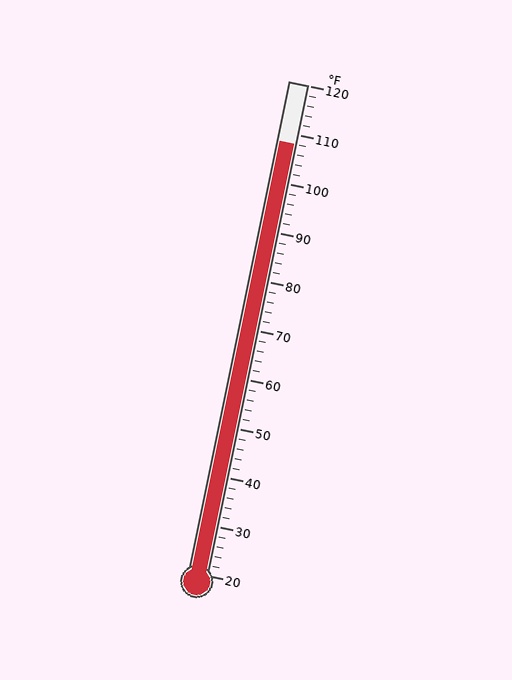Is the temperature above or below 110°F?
The temperature is below 110°F.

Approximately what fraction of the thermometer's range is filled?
The thermometer is filled to approximately 90% of its range.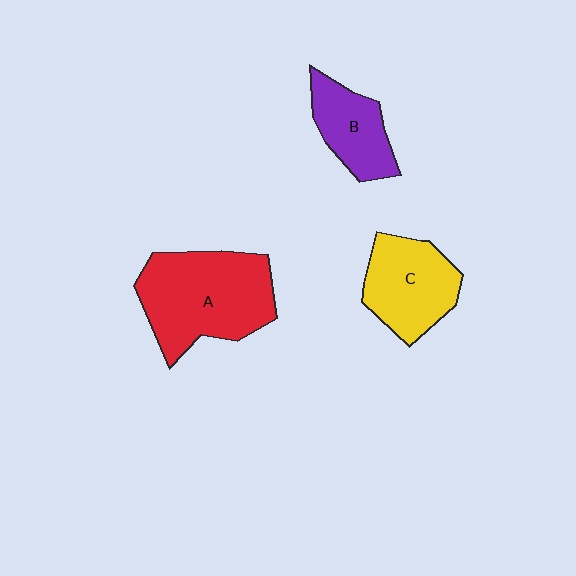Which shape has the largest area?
Shape A (red).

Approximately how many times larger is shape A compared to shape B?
Approximately 2.0 times.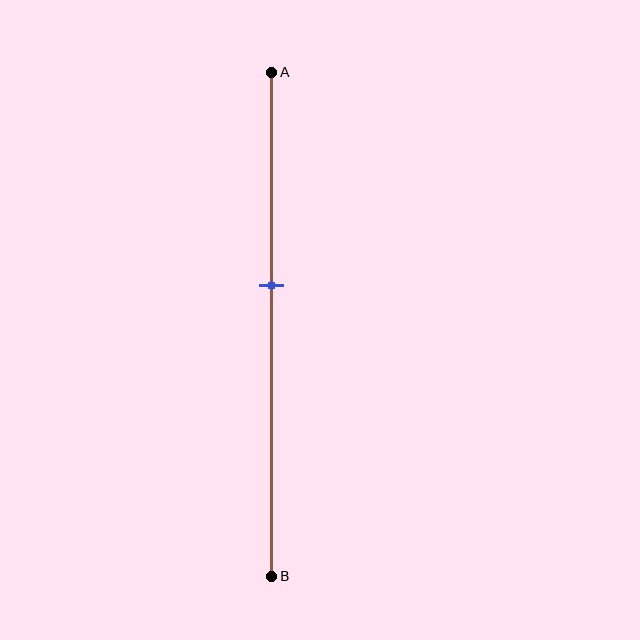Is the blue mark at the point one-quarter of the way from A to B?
No, the mark is at about 40% from A, not at the 25% one-quarter point.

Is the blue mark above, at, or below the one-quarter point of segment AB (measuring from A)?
The blue mark is below the one-quarter point of segment AB.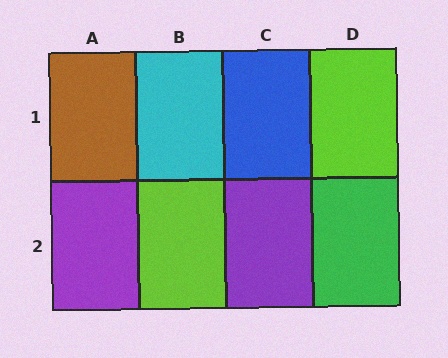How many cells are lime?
2 cells are lime.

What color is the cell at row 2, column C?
Purple.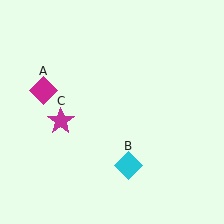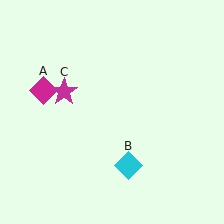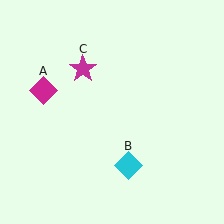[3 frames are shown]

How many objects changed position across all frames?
1 object changed position: magenta star (object C).